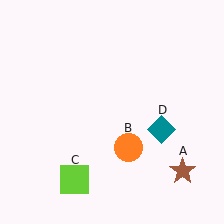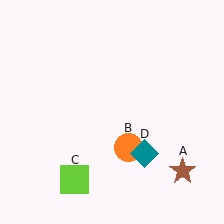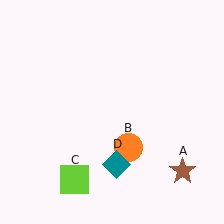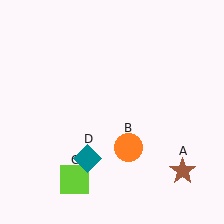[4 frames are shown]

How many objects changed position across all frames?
1 object changed position: teal diamond (object D).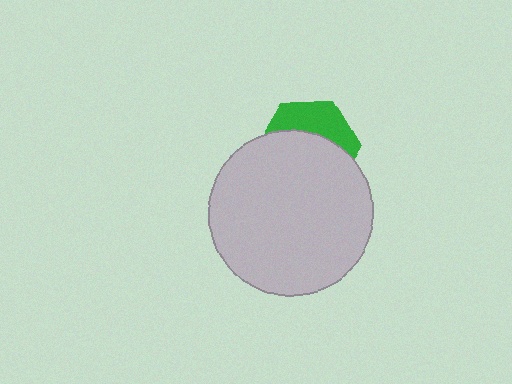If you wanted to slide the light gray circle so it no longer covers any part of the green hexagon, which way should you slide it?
Slide it down — that is the most direct way to separate the two shapes.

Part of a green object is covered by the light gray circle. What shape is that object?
It is a hexagon.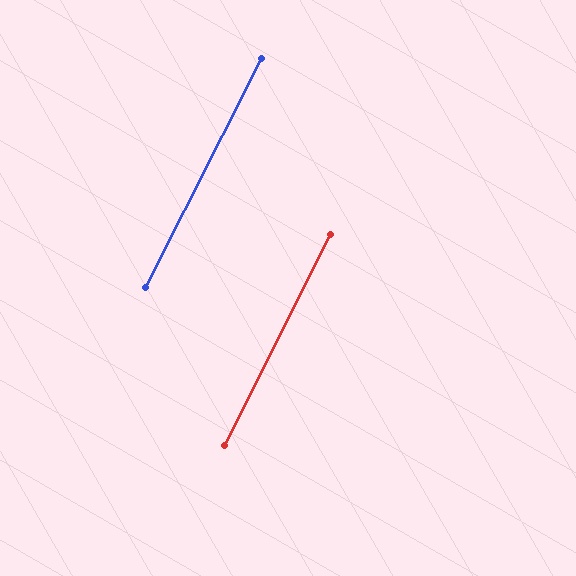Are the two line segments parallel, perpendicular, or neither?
Parallel — their directions differ by only 0.0°.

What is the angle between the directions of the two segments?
Approximately 0 degrees.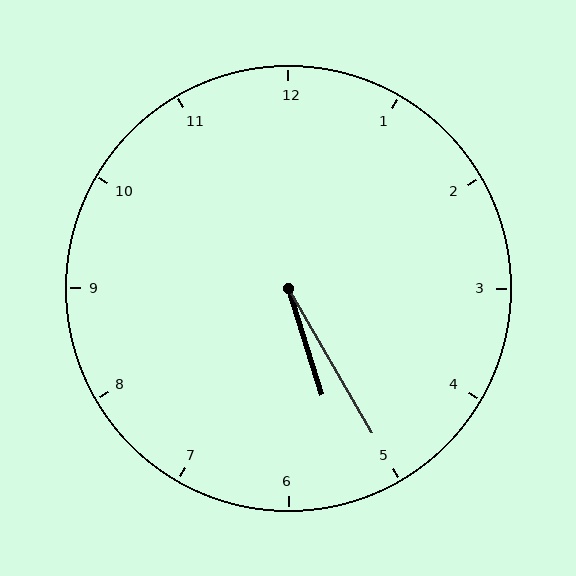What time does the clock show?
5:25.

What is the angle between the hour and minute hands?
Approximately 12 degrees.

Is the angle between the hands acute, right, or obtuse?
It is acute.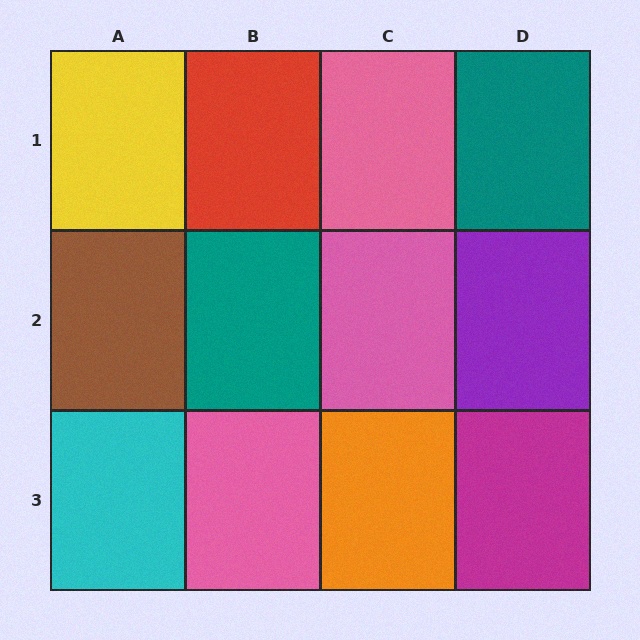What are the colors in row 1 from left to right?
Yellow, red, pink, teal.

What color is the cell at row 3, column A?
Cyan.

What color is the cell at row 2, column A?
Brown.